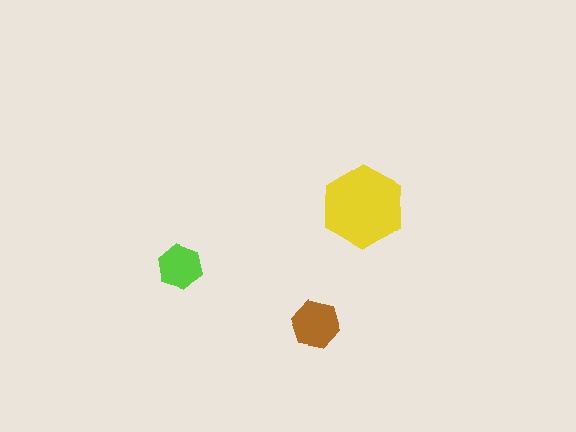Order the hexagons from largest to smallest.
the yellow one, the brown one, the lime one.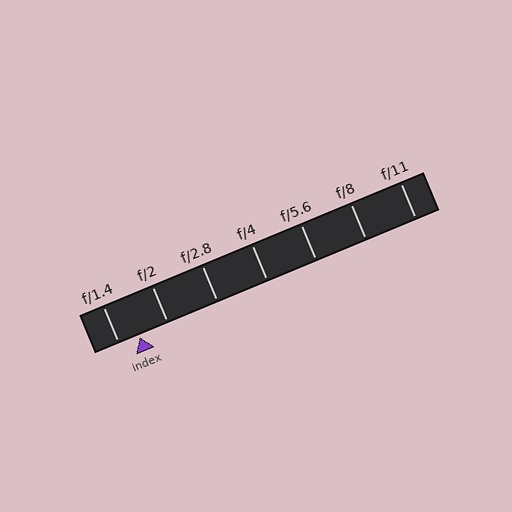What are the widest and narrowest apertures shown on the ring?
The widest aperture shown is f/1.4 and the narrowest is f/11.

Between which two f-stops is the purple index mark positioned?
The index mark is between f/1.4 and f/2.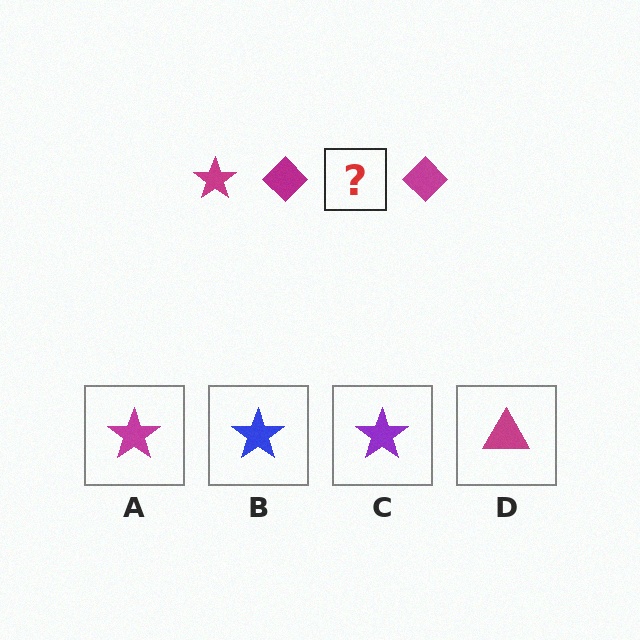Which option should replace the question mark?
Option A.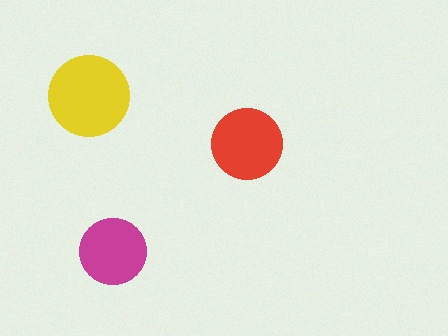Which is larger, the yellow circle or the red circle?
The yellow one.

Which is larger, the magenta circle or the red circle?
The red one.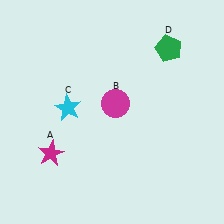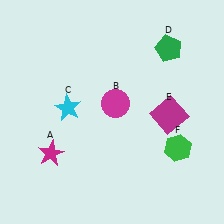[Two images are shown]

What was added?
A magenta square (E), a green hexagon (F) were added in Image 2.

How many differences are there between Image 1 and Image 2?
There are 2 differences between the two images.